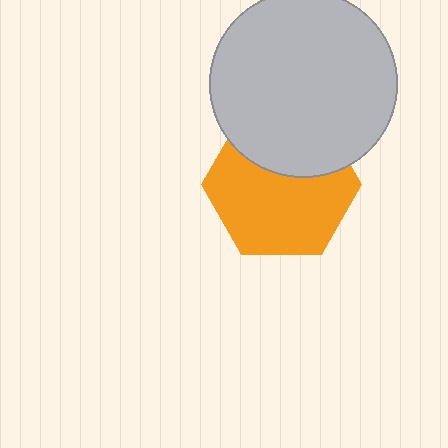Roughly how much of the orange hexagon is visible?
Most of it is visible (roughly 66%).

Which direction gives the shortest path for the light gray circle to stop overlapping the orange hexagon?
Moving up gives the shortest separation.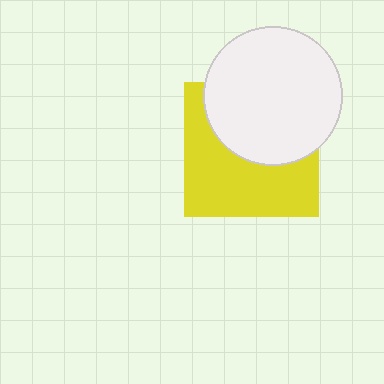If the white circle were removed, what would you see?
You would see the complete yellow square.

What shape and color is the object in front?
The object in front is a white circle.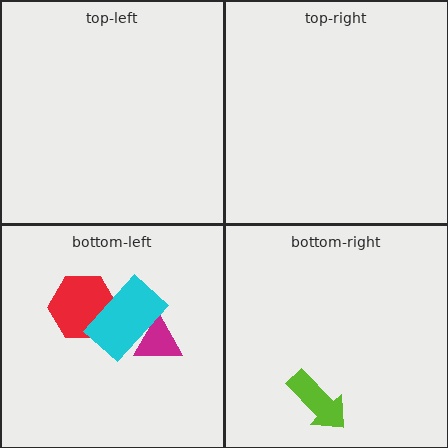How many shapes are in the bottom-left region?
3.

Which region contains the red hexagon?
The bottom-left region.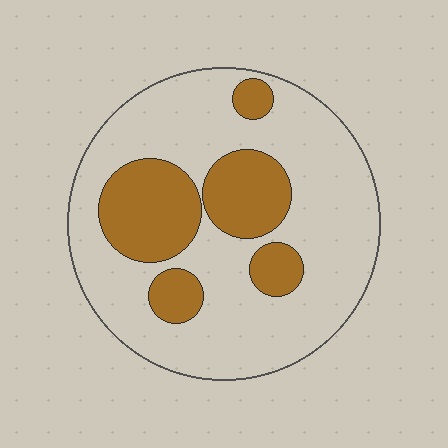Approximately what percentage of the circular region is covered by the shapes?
Approximately 25%.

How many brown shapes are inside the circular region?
5.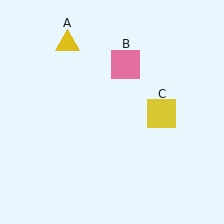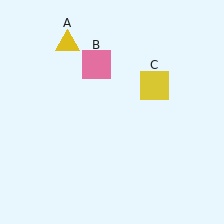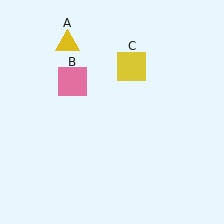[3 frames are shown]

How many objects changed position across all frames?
2 objects changed position: pink square (object B), yellow square (object C).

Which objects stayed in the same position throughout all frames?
Yellow triangle (object A) remained stationary.